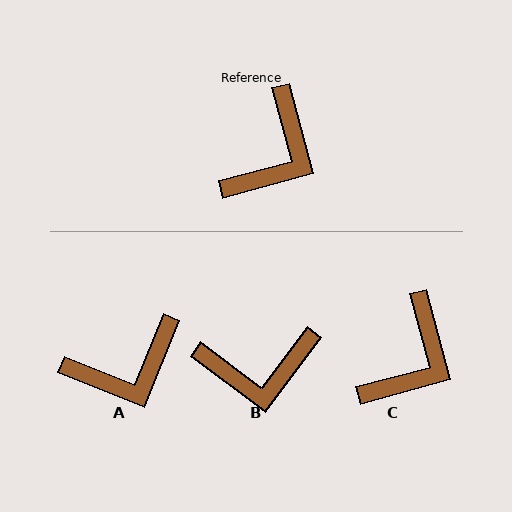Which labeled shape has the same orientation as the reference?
C.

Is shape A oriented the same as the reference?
No, it is off by about 37 degrees.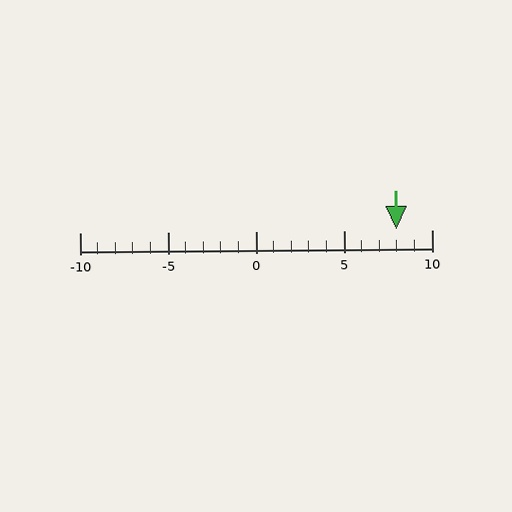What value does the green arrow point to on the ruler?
The green arrow points to approximately 8.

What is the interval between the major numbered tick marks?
The major tick marks are spaced 5 units apart.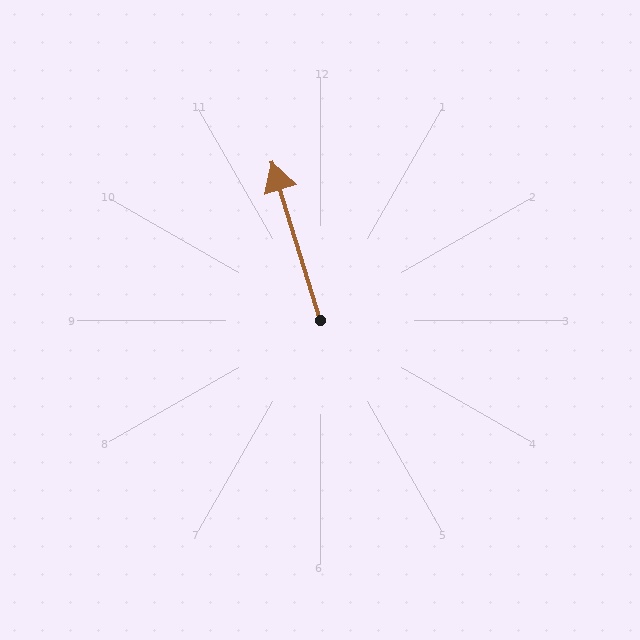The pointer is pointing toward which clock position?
Roughly 11 o'clock.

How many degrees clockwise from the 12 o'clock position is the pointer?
Approximately 343 degrees.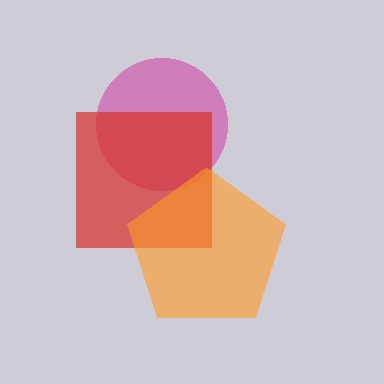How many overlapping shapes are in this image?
There are 3 overlapping shapes in the image.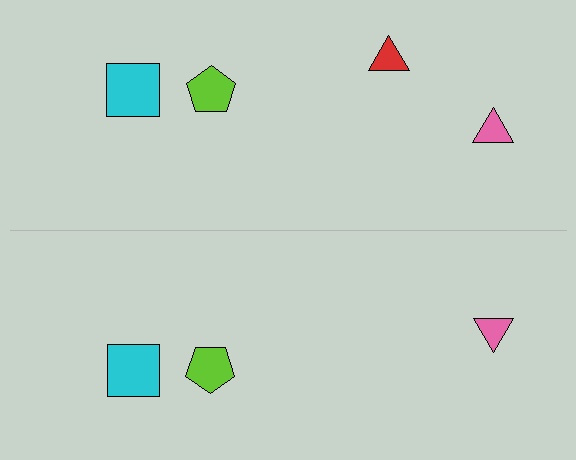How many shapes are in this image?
There are 7 shapes in this image.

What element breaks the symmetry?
A red triangle is missing from the bottom side.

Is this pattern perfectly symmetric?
No, the pattern is not perfectly symmetric. A red triangle is missing from the bottom side.